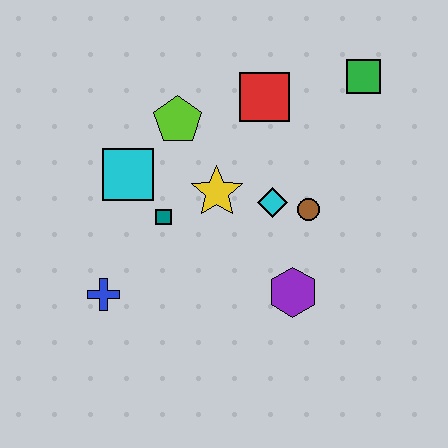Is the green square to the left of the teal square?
No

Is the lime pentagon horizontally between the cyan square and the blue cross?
No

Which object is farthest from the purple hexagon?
The green square is farthest from the purple hexagon.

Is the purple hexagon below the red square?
Yes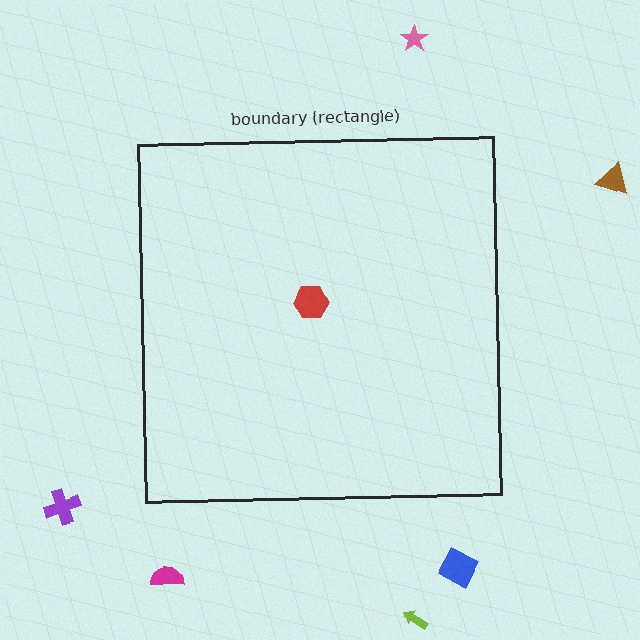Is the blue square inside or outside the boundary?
Outside.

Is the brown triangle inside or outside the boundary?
Outside.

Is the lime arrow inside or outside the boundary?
Outside.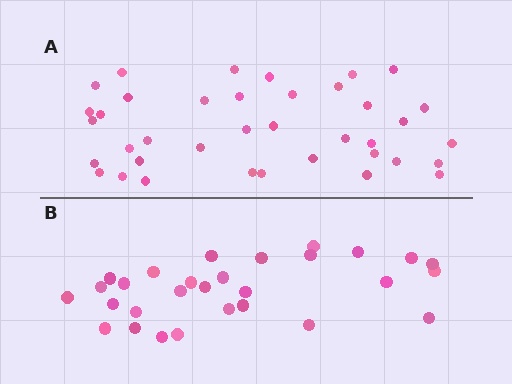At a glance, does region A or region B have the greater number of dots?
Region A (the top region) has more dots.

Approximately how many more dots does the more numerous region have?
Region A has roughly 8 or so more dots than region B.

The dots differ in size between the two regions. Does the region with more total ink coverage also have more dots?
No. Region B has more total ink coverage because its dots are larger, but region A actually contains more individual dots. Total area can be misleading — the number of items is what matters here.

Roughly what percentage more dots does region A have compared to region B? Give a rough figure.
About 30% more.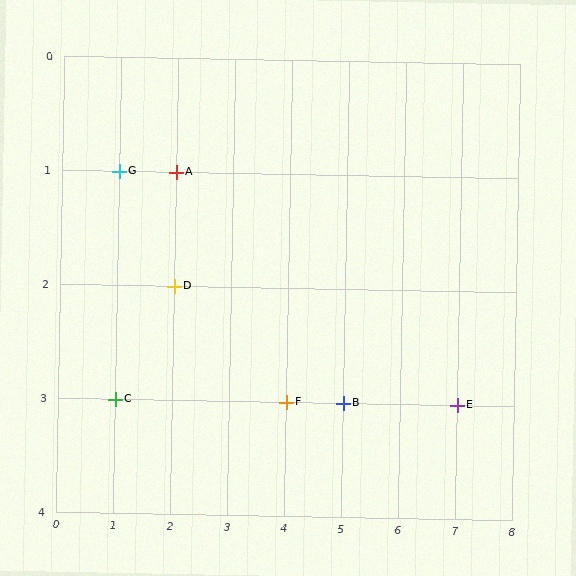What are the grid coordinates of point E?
Point E is at grid coordinates (7, 3).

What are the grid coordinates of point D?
Point D is at grid coordinates (2, 2).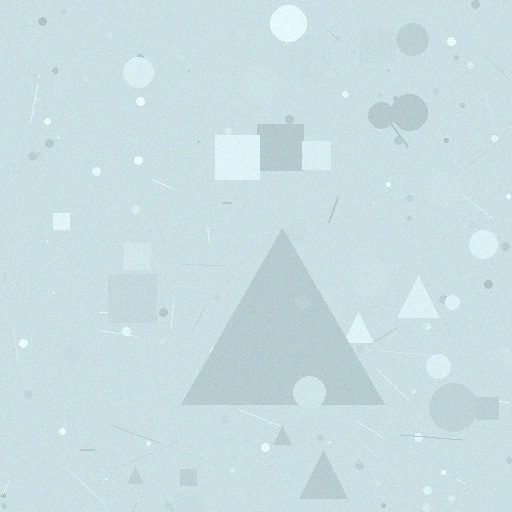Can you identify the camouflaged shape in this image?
The camouflaged shape is a triangle.